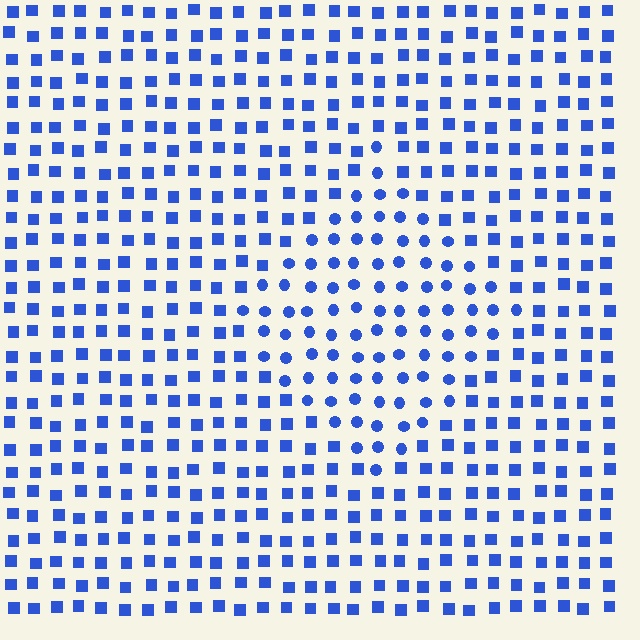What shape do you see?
I see a diamond.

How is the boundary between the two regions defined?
The boundary is defined by a change in element shape: circles inside vs. squares outside. All elements share the same color and spacing.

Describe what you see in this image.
The image is filled with small blue elements arranged in a uniform grid. A diamond-shaped region contains circles, while the surrounding area contains squares. The boundary is defined purely by the change in element shape.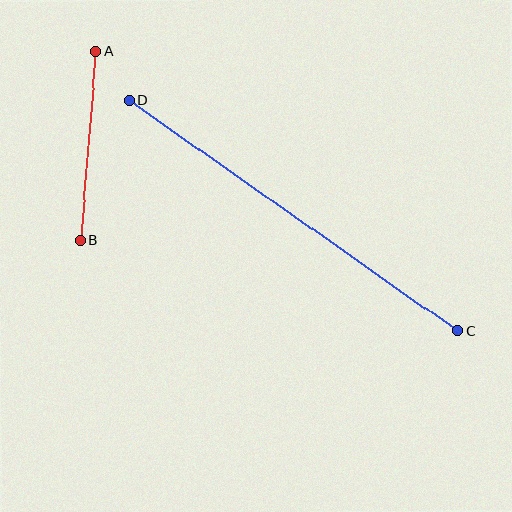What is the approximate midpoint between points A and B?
The midpoint is at approximately (88, 146) pixels.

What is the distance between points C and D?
The distance is approximately 401 pixels.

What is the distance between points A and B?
The distance is approximately 189 pixels.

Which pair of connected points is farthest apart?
Points C and D are farthest apart.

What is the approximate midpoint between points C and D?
The midpoint is at approximately (293, 216) pixels.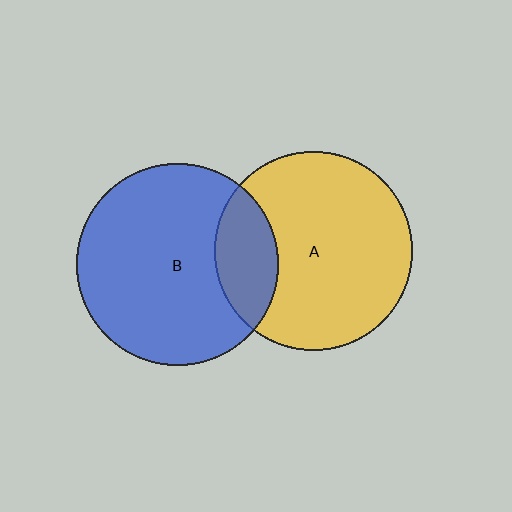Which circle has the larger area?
Circle B (blue).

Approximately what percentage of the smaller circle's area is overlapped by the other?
Approximately 20%.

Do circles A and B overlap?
Yes.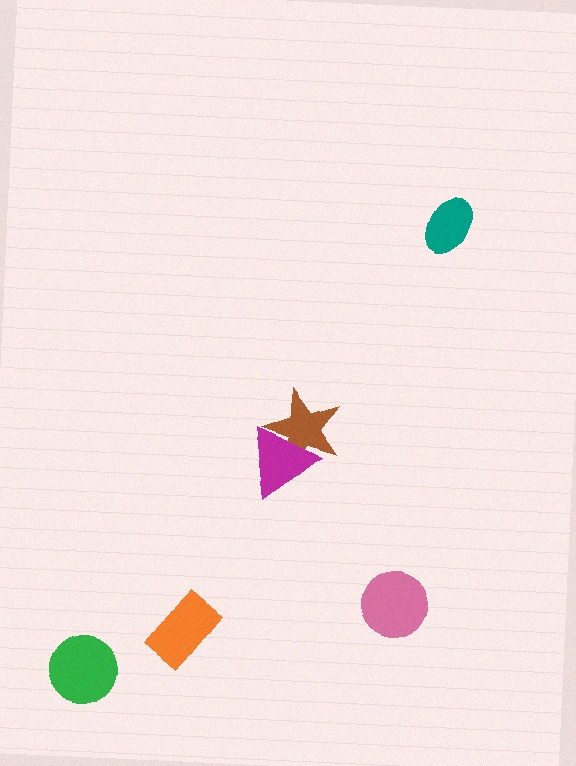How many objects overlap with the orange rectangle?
0 objects overlap with the orange rectangle.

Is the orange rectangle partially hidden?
No, no other shape covers it.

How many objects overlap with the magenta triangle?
1 object overlaps with the magenta triangle.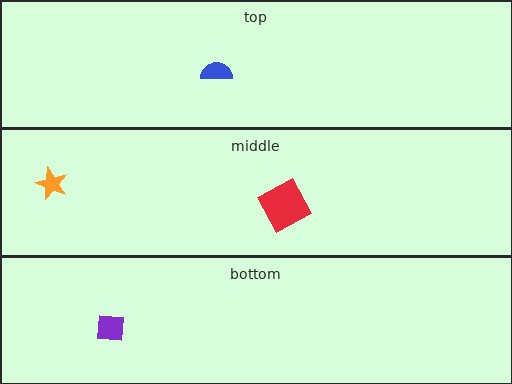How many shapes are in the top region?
1.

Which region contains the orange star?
The middle region.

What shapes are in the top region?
The blue semicircle.